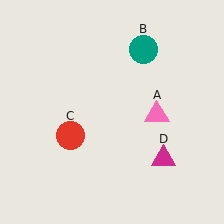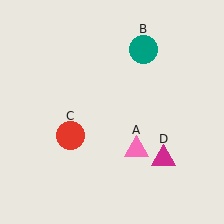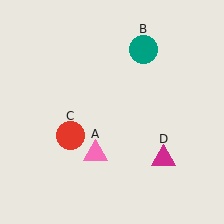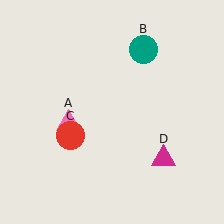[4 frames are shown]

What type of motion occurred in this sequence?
The pink triangle (object A) rotated clockwise around the center of the scene.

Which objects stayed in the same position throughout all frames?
Teal circle (object B) and red circle (object C) and magenta triangle (object D) remained stationary.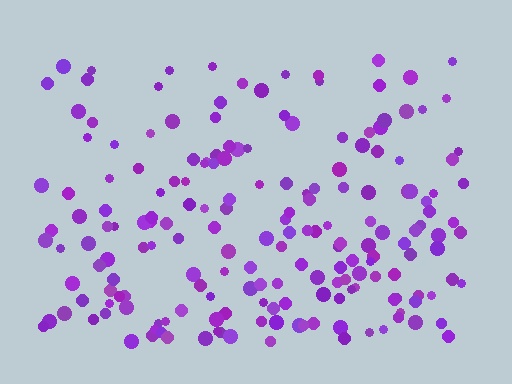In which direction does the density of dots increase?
From top to bottom, with the bottom side densest.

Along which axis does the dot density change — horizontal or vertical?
Vertical.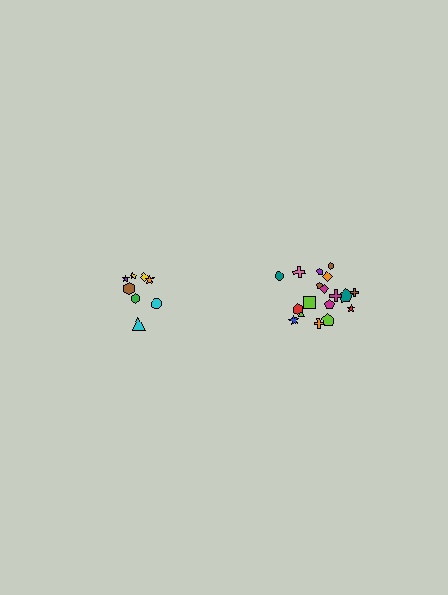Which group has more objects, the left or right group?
The right group.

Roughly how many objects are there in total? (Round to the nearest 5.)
Roughly 25 objects in total.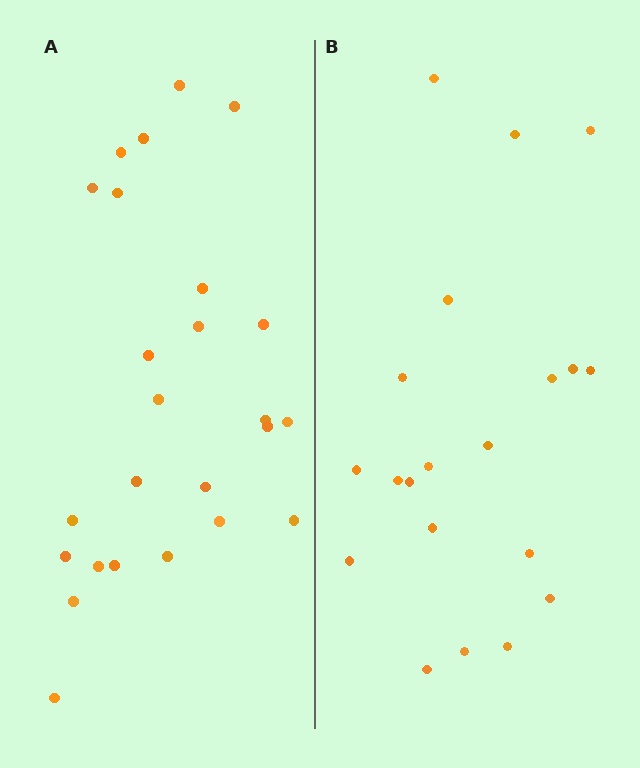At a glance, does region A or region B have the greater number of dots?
Region A (the left region) has more dots.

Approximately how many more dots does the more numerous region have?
Region A has about 5 more dots than region B.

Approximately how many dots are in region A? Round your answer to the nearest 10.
About 20 dots. (The exact count is 25, which rounds to 20.)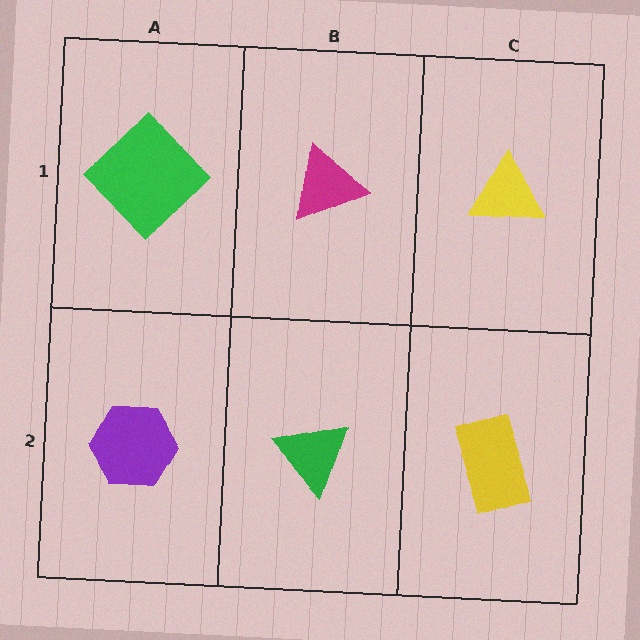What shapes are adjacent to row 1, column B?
A green triangle (row 2, column B), a green diamond (row 1, column A), a yellow triangle (row 1, column C).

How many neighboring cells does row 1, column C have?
2.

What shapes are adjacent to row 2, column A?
A green diamond (row 1, column A), a green triangle (row 2, column B).